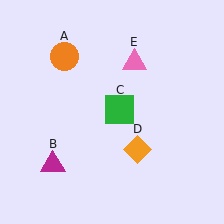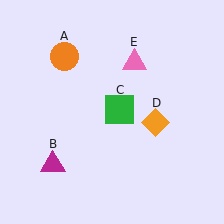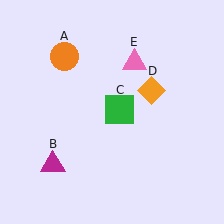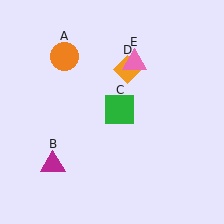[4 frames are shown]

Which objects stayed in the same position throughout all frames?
Orange circle (object A) and magenta triangle (object B) and green square (object C) and pink triangle (object E) remained stationary.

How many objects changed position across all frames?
1 object changed position: orange diamond (object D).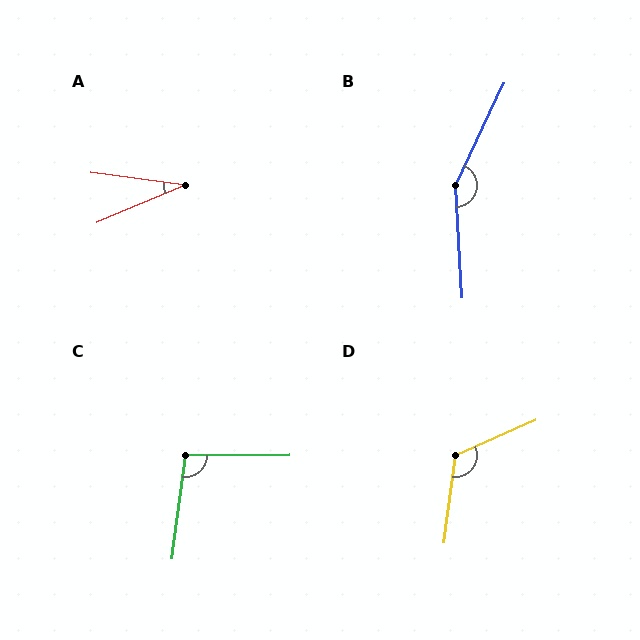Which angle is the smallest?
A, at approximately 30 degrees.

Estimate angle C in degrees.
Approximately 98 degrees.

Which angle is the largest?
B, at approximately 151 degrees.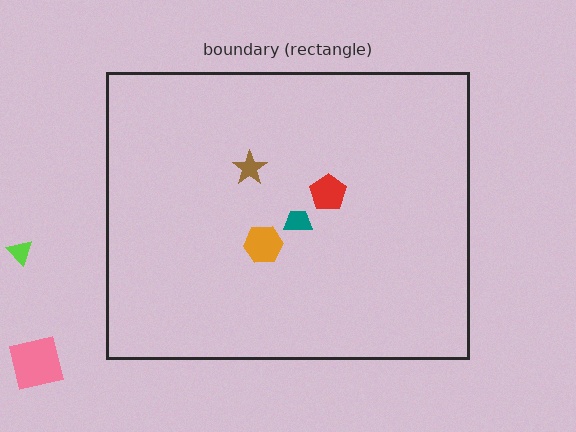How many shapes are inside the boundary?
4 inside, 2 outside.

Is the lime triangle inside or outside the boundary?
Outside.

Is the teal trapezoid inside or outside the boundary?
Inside.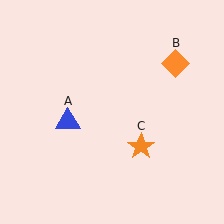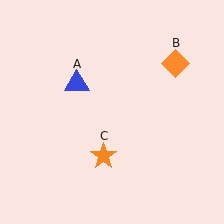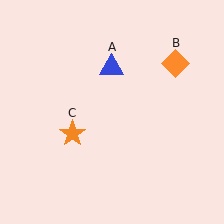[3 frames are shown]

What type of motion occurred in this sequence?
The blue triangle (object A), orange star (object C) rotated clockwise around the center of the scene.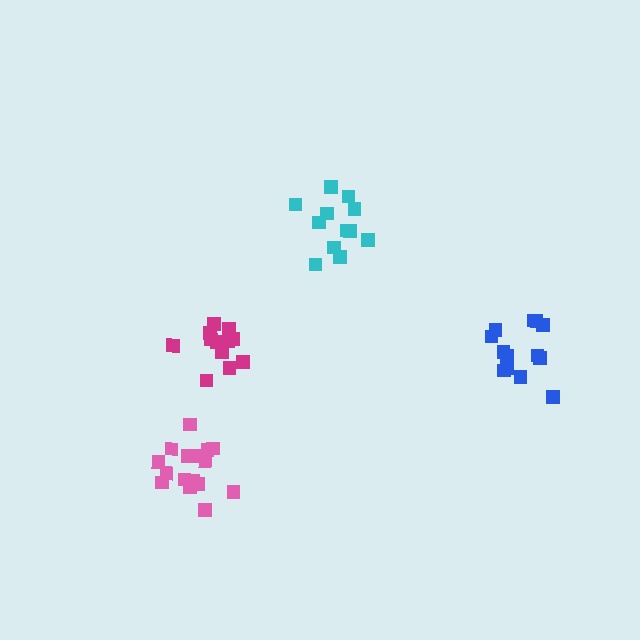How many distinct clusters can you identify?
There are 4 distinct clusters.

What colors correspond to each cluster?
The clusters are colored: pink, blue, cyan, magenta.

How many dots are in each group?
Group 1: 16 dots, Group 2: 13 dots, Group 3: 12 dots, Group 4: 12 dots (53 total).